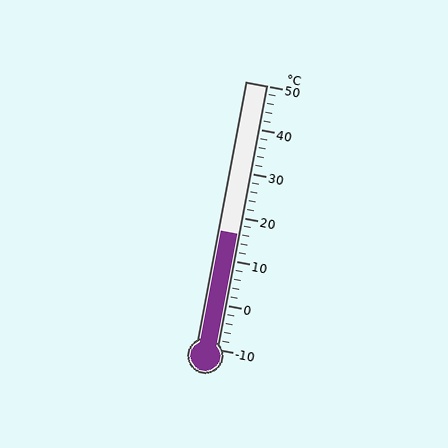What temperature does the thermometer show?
The thermometer shows approximately 16°C.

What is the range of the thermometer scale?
The thermometer scale ranges from -10°C to 50°C.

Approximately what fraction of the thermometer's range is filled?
The thermometer is filled to approximately 45% of its range.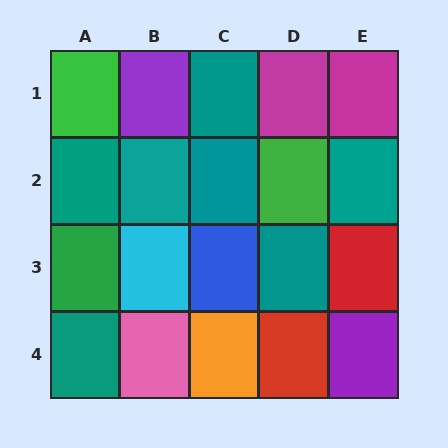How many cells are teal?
7 cells are teal.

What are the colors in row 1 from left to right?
Green, purple, teal, magenta, magenta.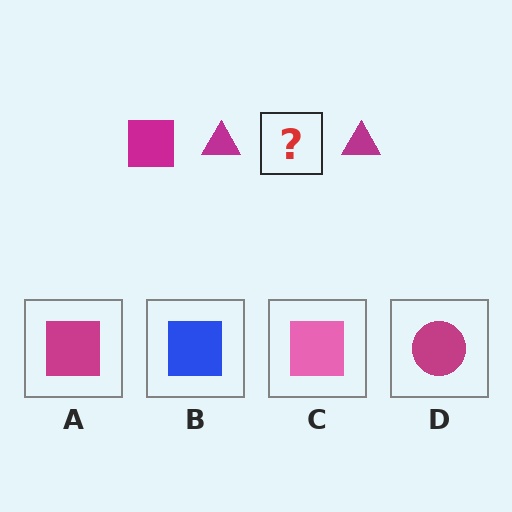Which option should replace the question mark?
Option A.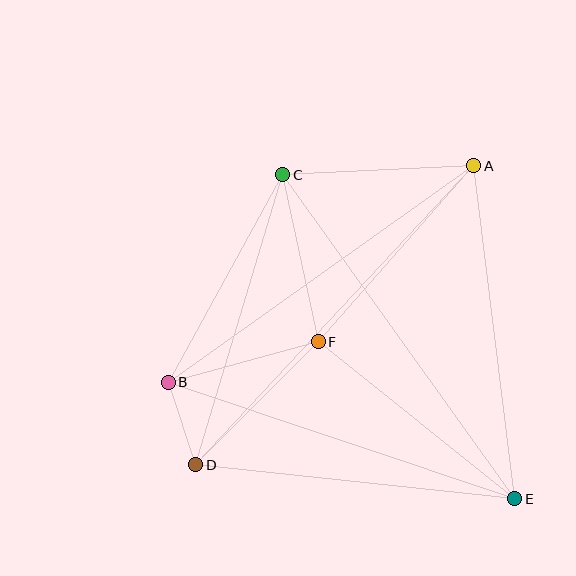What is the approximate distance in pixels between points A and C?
The distance between A and C is approximately 191 pixels.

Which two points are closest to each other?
Points B and D are closest to each other.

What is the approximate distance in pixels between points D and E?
The distance between D and E is approximately 321 pixels.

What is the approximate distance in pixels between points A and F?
The distance between A and F is approximately 235 pixels.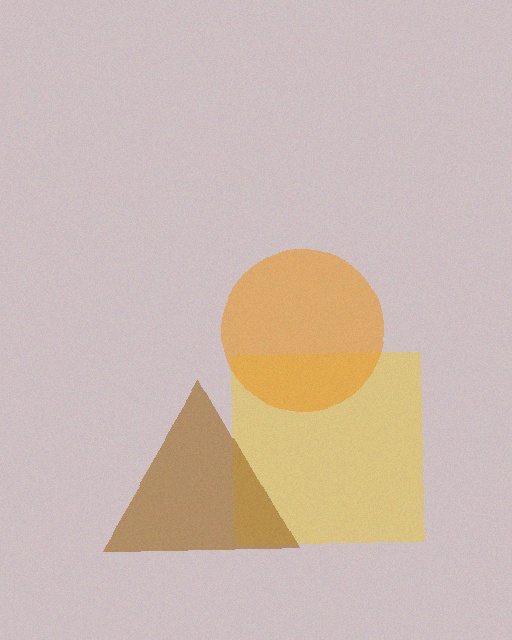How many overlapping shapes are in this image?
There are 3 overlapping shapes in the image.